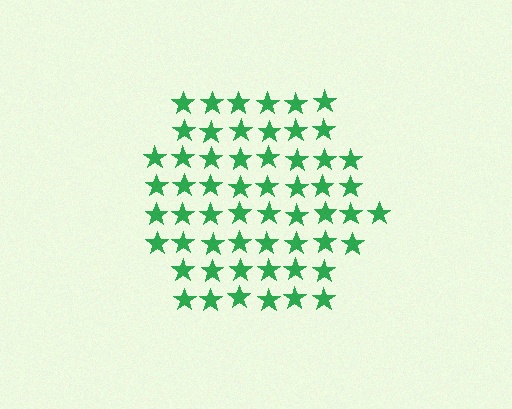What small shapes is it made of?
It is made of small stars.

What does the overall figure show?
The overall figure shows a hexagon.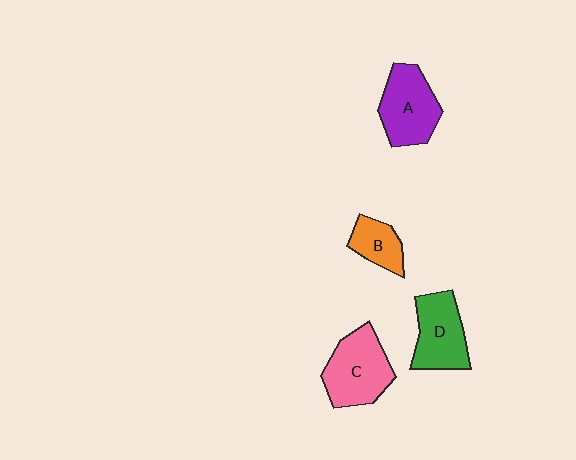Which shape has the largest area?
Shape C (pink).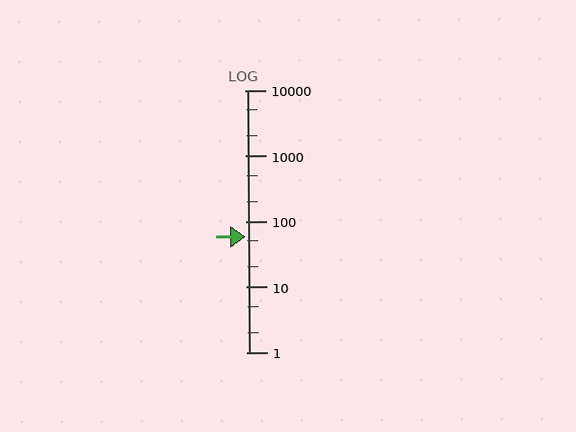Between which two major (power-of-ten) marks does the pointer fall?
The pointer is between 10 and 100.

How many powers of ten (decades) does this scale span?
The scale spans 4 decades, from 1 to 10000.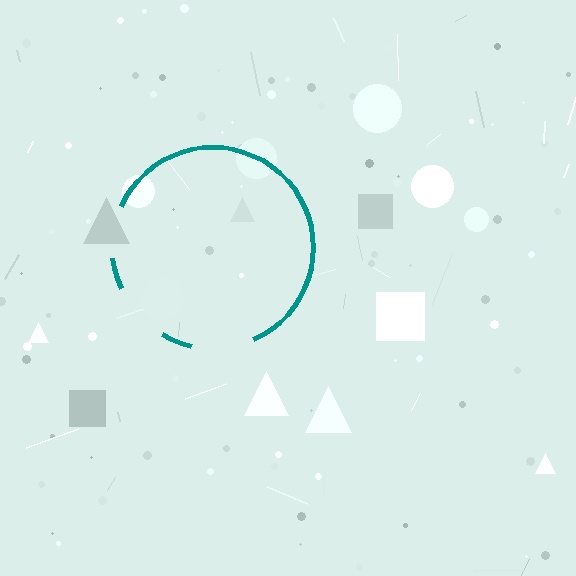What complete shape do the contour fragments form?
The contour fragments form a circle.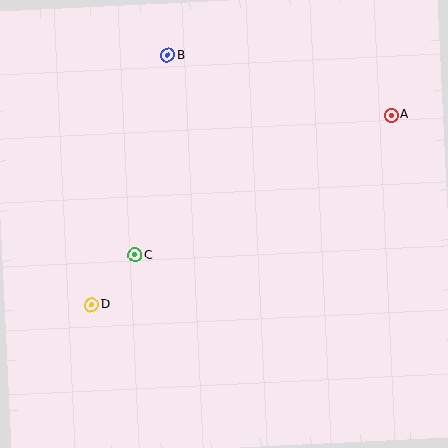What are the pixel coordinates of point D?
Point D is at (92, 305).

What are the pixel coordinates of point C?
Point C is at (135, 255).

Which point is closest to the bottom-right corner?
Point A is closest to the bottom-right corner.